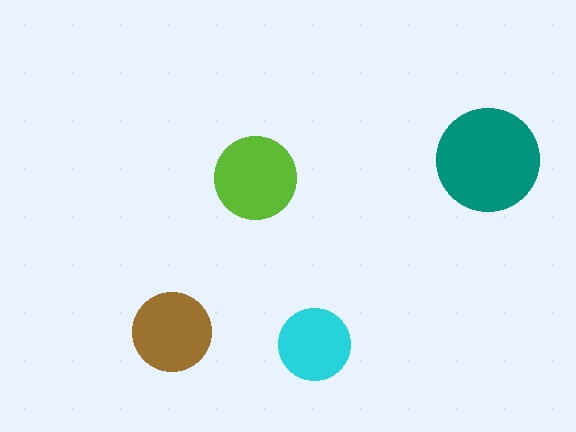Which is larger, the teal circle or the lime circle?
The teal one.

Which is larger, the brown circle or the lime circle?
The lime one.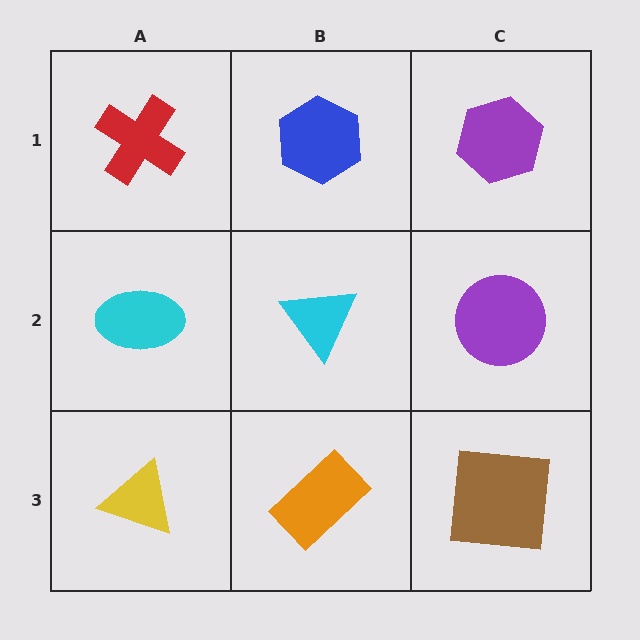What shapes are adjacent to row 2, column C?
A purple hexagon (row 1, column C), a brown square (row 3, column C), a cyan triangle (row 2, column B).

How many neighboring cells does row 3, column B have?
3.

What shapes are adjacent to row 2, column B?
A blue hexagon (row 1, column B), an orange rectangle (row 3, column B), a cyan ellipse (row 2, column A), a purple circle (row 2, column C).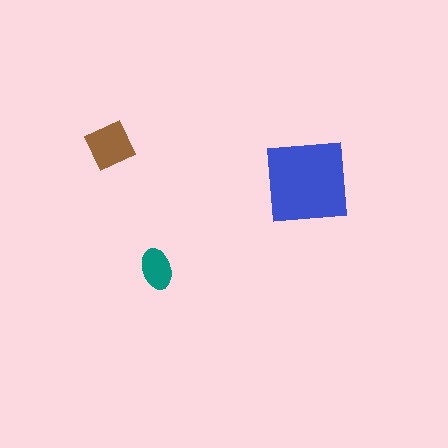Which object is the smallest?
The teal ellipse.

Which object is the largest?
The blue square.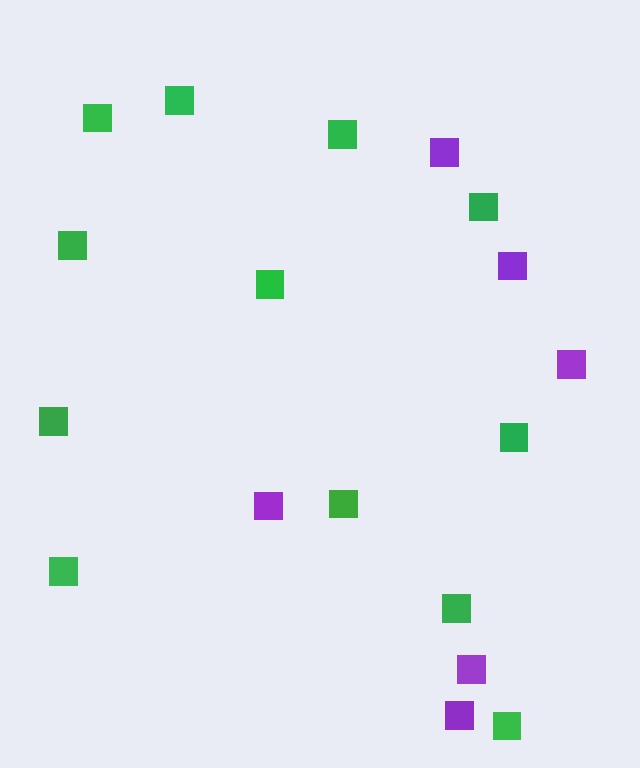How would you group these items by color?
There are 2 groups: one group of green squares (12) and one group of purple squares (6).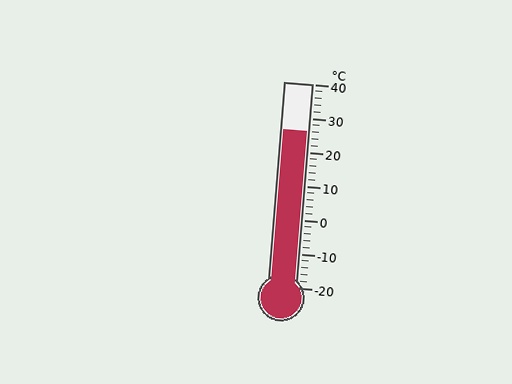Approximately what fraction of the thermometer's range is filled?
The thermometer is filled to approximately 75% of its range.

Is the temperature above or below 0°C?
The temperature is above 0°C.